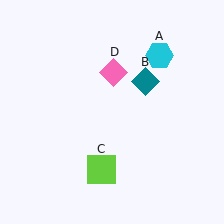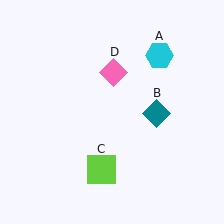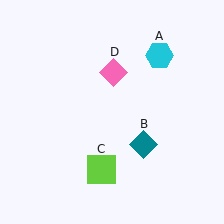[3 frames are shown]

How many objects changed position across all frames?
1 object changed position: teal diamond (object B).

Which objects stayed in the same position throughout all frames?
Cyan hexagon (object A) and lime square (object C) and pink diamond (object D) remained stationary.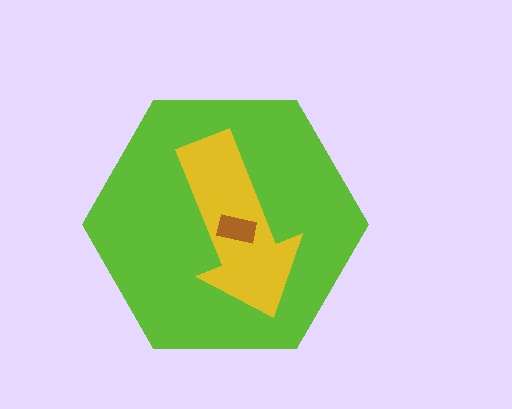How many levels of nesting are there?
3.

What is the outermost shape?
The lime hexagon.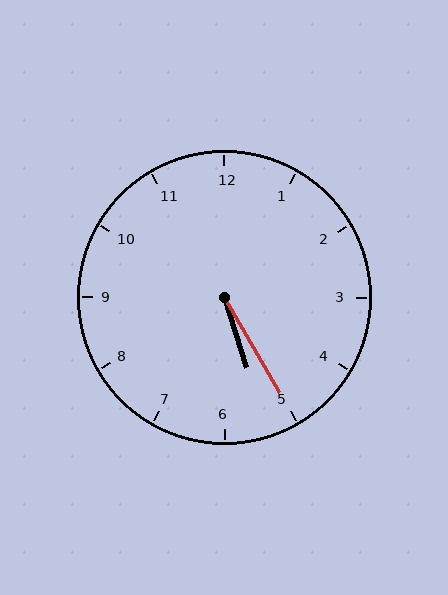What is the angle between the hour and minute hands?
Approximately 12 degrees.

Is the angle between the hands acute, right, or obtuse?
It is acute.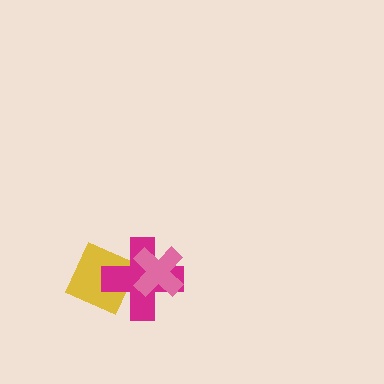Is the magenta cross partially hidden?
Yes, it is partially covered by another shape.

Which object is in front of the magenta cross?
The pink cross is in front of the magenta cross.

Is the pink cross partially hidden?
No, no other shape covers it.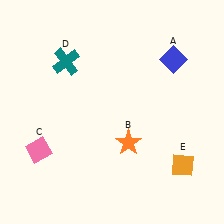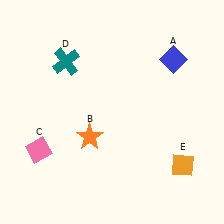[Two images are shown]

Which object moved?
The orange star (B) moved left.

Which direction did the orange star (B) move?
The orange star (B) moved left.